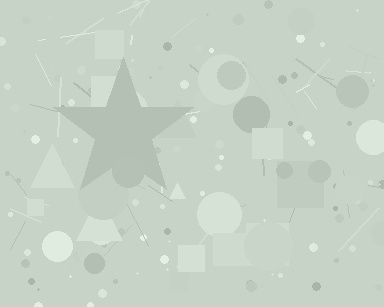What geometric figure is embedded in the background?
A star is embedded in the background.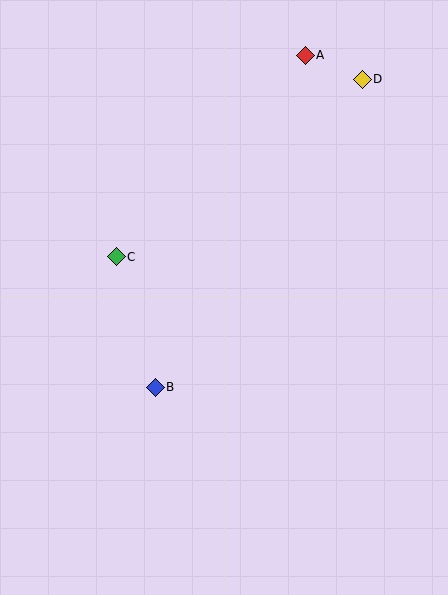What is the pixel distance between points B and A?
The distance between B and A is 364 pixels.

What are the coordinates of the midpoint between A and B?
The midpoint between A and B is at (230, 221).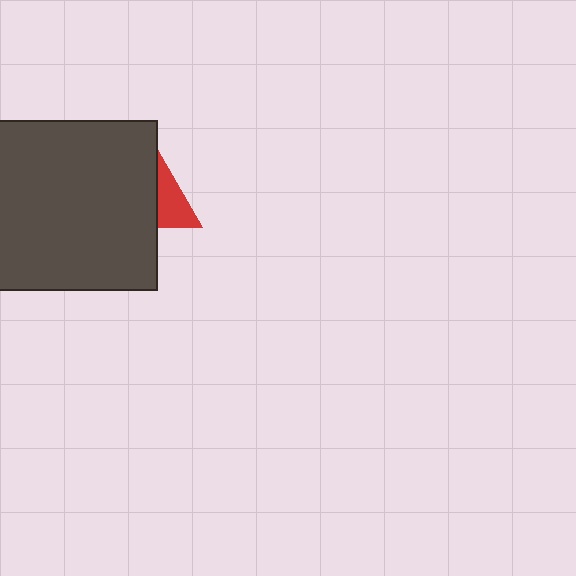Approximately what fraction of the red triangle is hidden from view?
Roughly 50% of the red triangle is hidden behind the dark gray rectangle.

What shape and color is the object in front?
The object in front is a dark gray rectangle.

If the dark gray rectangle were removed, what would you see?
You would see the complete red triangle.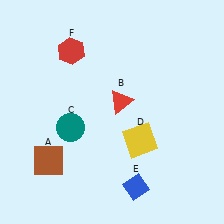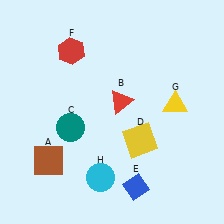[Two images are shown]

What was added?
A yellow triangle (G), a cyan circle (H) were added in Image 2.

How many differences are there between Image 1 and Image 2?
There are 2 differences between the two images.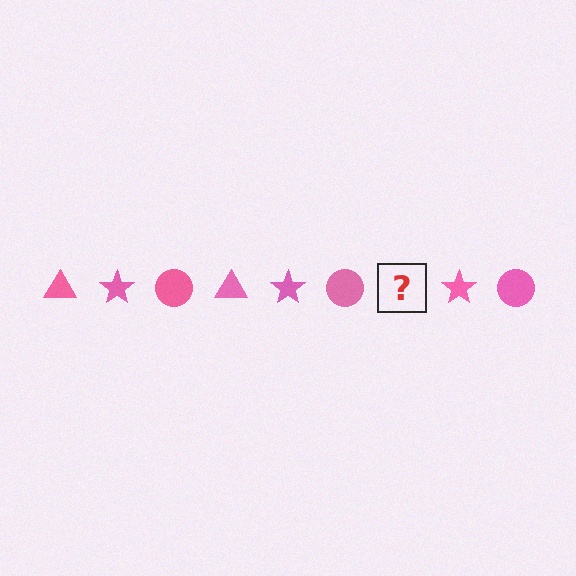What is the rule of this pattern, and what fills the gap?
The rule is that the pattern cycles through triangle, star, circle shapes in pink. The gap should be filled with a pink triangle.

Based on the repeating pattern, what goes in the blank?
The blank should be a pink triangle.